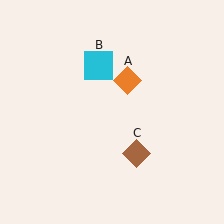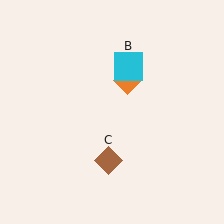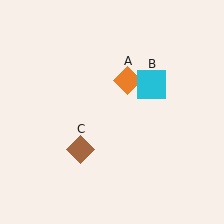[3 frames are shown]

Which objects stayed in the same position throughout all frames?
Orange diamond (object A) remained stationary.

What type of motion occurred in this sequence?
The cyan square (object B), brown diamond (object C) rotated clockwise around the center of the scene.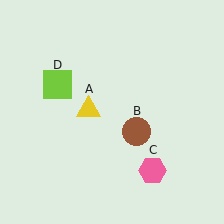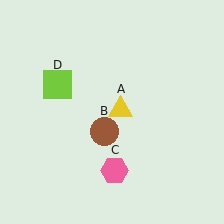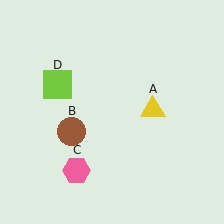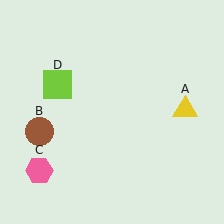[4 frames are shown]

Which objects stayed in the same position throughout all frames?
Lime square (object D) remained stationary.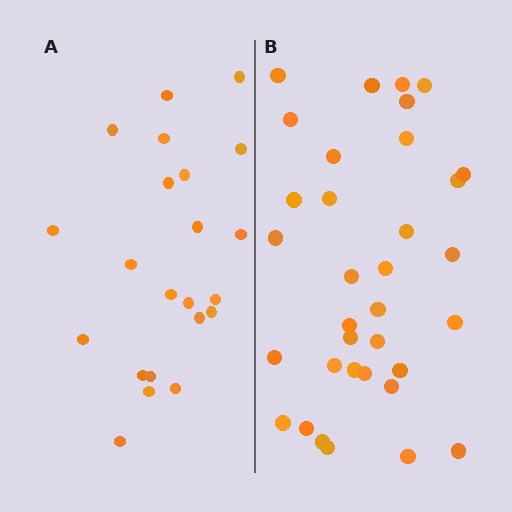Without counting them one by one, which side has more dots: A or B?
Region B (the right region) has more dots.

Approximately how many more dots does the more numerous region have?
Region B has roughly 12 or so more dots than region A.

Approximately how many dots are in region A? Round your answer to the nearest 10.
About 20 dots. (The exact count is 22, which rounds to 20.)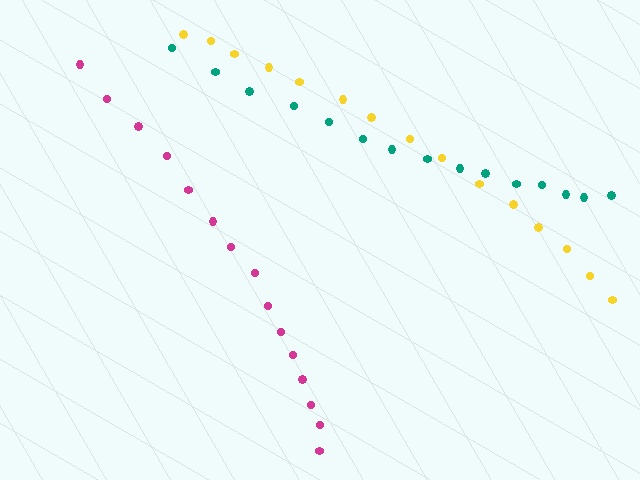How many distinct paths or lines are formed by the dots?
There are 3 distinct paths.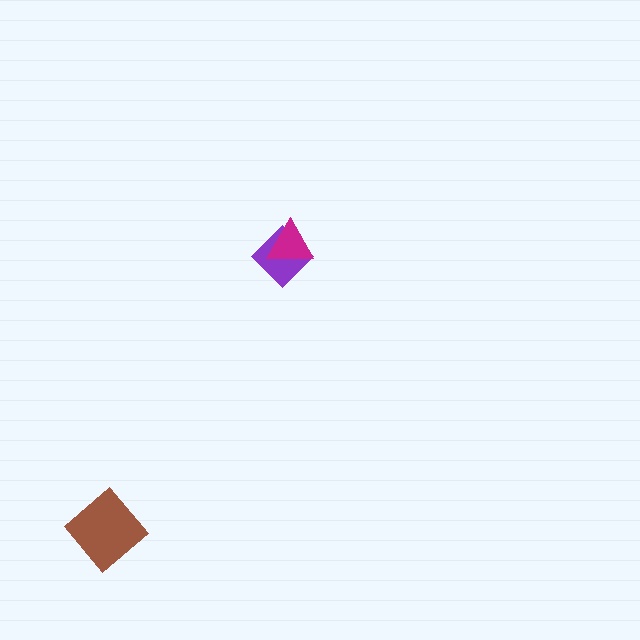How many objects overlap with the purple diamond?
1 object overlaps with the purple diamond.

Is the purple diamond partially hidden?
Yes, it is partially covered by another shape.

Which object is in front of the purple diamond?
The magenta triangle is in front of the purple diamond.